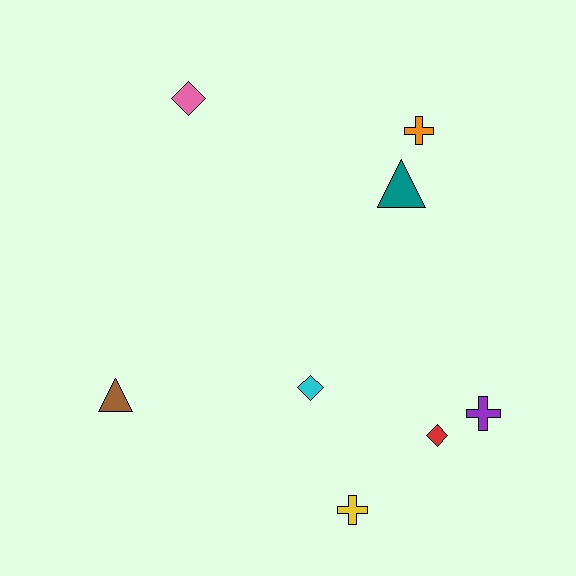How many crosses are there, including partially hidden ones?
There are 3 crosses.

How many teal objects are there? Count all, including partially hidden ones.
There is 1 teal object.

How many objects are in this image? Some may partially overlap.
There are 8 objects.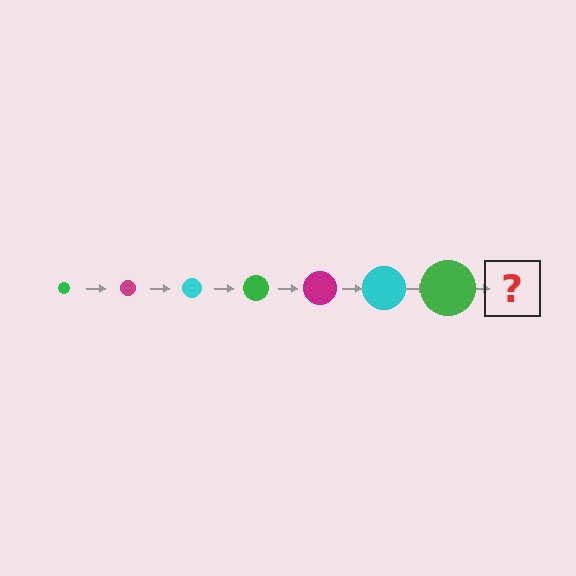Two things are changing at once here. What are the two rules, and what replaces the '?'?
The two rules are that the circle grows larger each step and the color cycles through green, magenta, and cyan. The '?' should be a magenta circle, larger than the previous one.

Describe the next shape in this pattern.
It should be a magenta circle, larger than the previous one.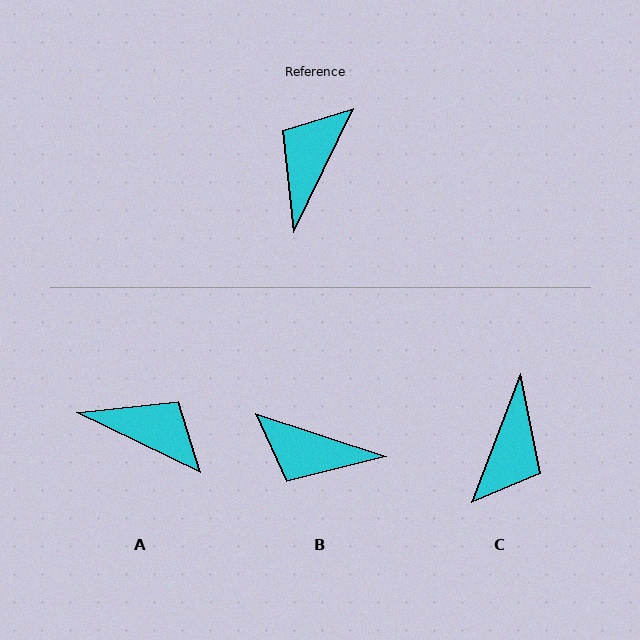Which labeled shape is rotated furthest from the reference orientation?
C, about 175 degrees away.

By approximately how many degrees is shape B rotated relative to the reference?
Approximately 97 degrees counter-clockwise.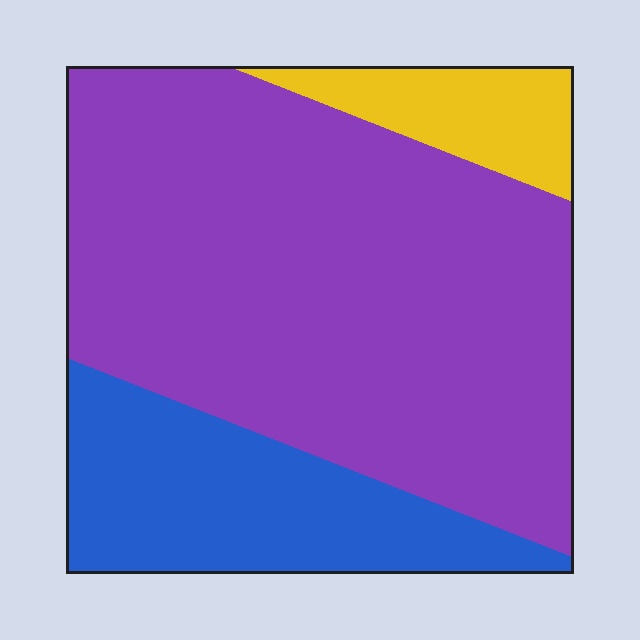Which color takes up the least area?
Yellow, at roughly 10%.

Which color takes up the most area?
Purple, at roughly 70%.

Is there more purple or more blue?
Purple.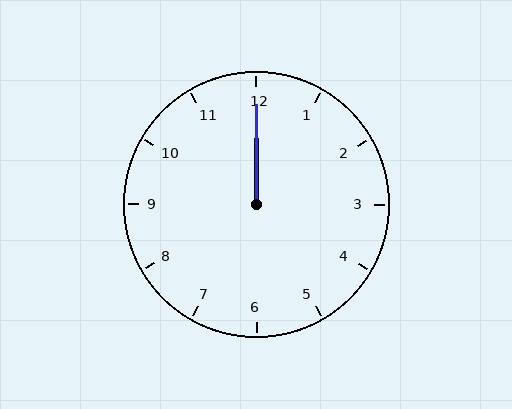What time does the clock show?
12:00.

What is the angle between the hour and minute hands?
Approximately 0 degrees.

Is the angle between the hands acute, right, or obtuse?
It is acute.